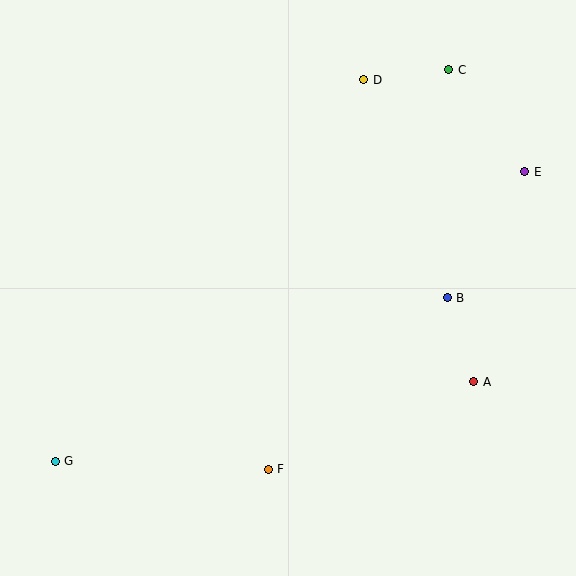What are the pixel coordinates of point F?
Point F is at (268, 469).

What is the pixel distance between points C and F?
The distance between C and F is 438 pixels.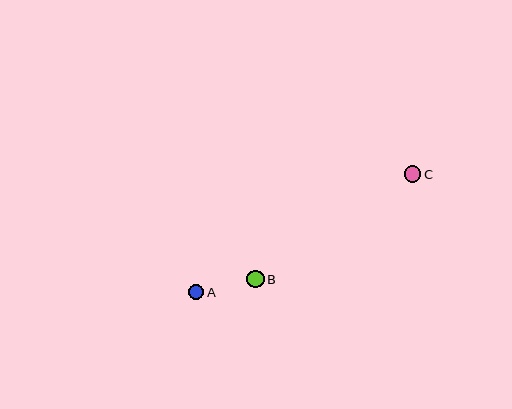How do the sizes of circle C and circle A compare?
Circle C and circle A are approximately the same size.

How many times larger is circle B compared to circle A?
Circle B is approximately 1.2 times the size of circle A.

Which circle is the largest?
Circle B is the largest with a size of approximately 18 pixels.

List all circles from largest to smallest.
From largest to smallest: B, C, A.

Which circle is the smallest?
Circle A is the smallest with a size of approximately 15 pixels.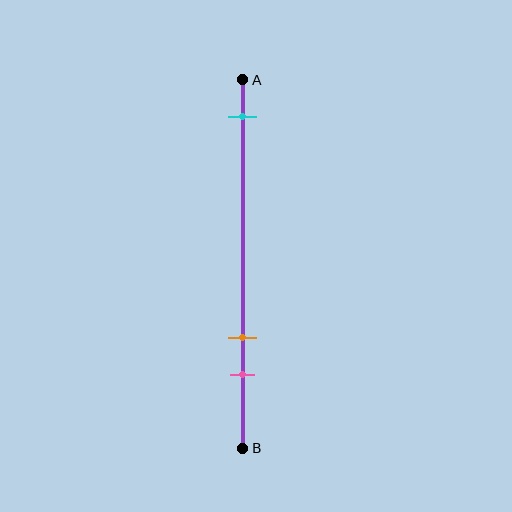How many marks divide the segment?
There are 3 marks dividing the segment.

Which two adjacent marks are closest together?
The orange and pink marks are the closest adjacent pair.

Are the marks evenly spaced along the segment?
No, the marks are not evenly spaced.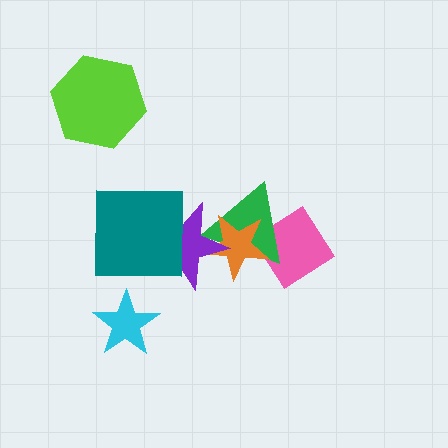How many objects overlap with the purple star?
3 objects overlap with the purple star.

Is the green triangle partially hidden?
Yes, it is partially covered by another shape.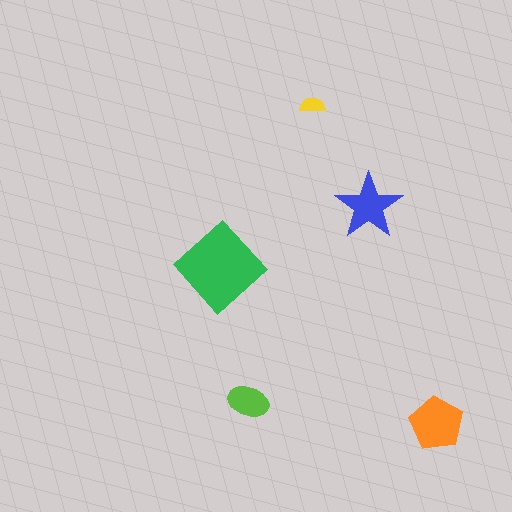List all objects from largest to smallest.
The green diamond, the orange pentagon, the blue star, the lime ellipse, the yellow semicircle.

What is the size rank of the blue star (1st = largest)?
3rd.